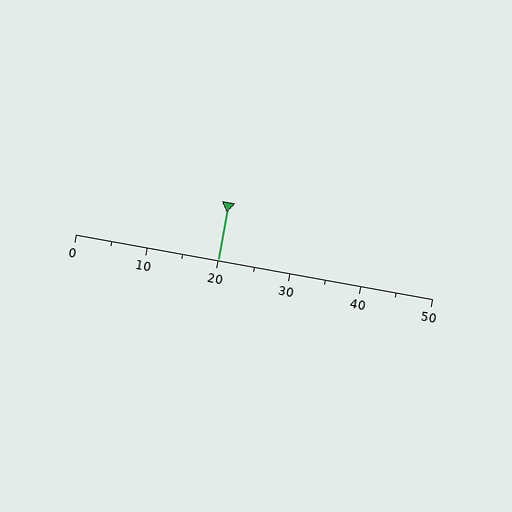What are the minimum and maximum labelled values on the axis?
The axis runs from 0 to 50.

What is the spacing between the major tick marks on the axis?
The major ticks are spaced 10 apart.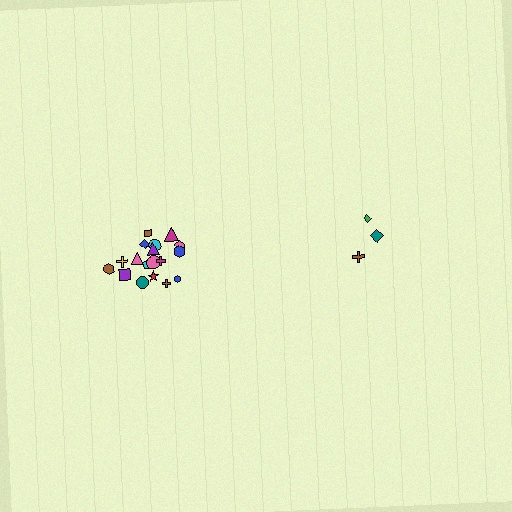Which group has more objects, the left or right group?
The left group.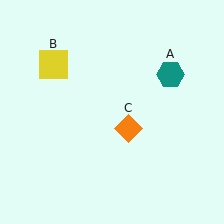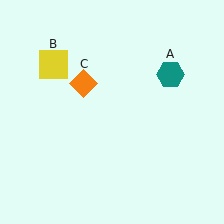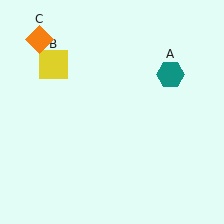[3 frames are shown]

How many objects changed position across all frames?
1 object changed position: orange diamond (object C).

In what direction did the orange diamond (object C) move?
The orange diamond (object C) moved up and to the left.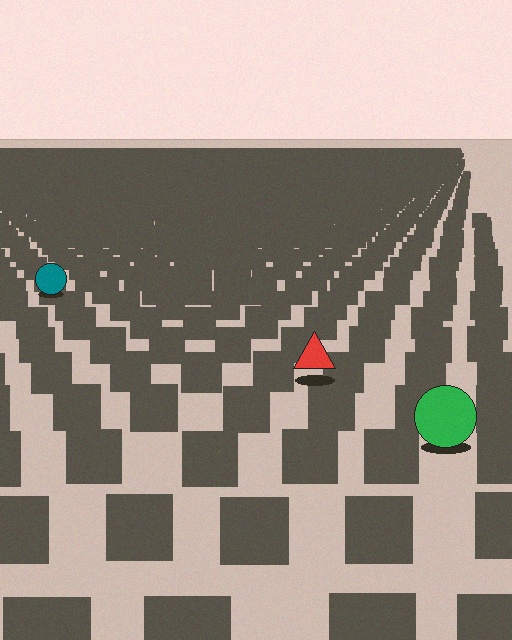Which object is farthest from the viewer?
The teal circle is farthest from the viewer. It appears smaller and the ground texture around it is denser.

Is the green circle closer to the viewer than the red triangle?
Yes. The green circle is closer — you can tell from the texture gradient: the ground texture is coarser near it.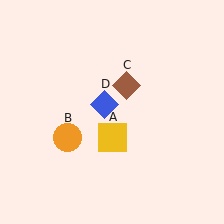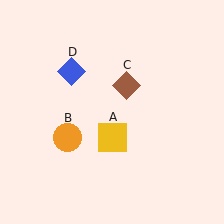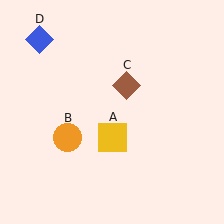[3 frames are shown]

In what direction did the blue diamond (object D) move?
The blue diamond (object D) moved up and to the left.